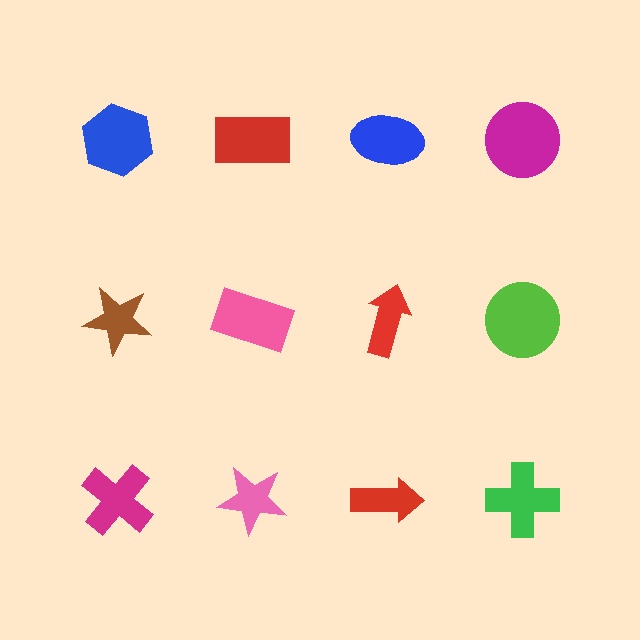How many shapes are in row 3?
4 shapes.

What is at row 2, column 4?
A lime circle.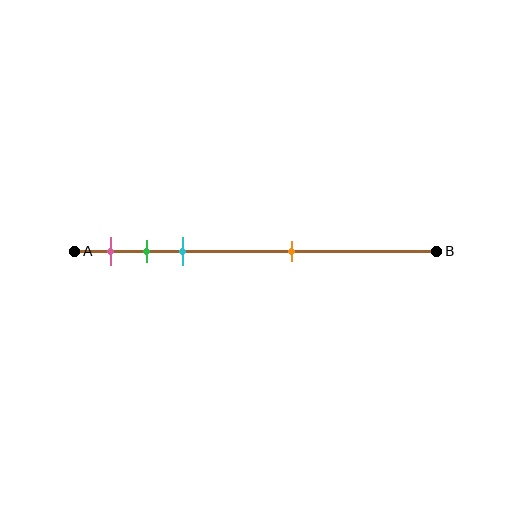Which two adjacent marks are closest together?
The green and cyan marks are the closest adjacent pair.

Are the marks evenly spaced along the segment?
No, the marks are not evenly spaced.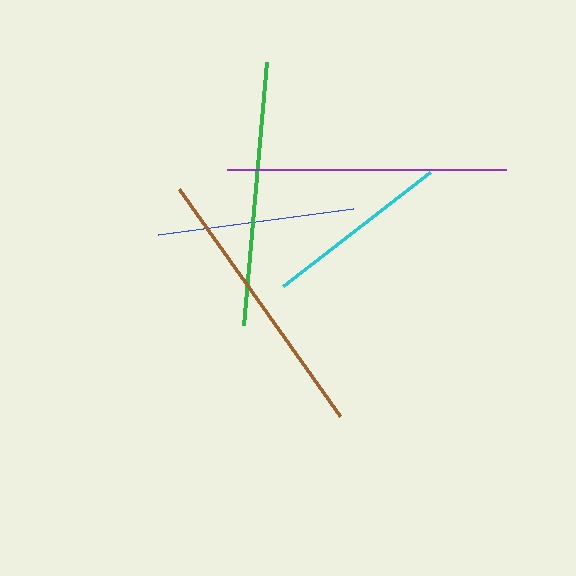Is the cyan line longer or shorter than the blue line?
The blue line is longer than the cyan line.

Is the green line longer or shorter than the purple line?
The purple line is longer than the green line.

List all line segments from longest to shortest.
From longest to shortest: purple, brown, green, blue, cyan.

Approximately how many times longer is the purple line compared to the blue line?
The purple line is approximately 1.4 times the length of the blue line.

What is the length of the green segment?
The green segment is approximately 265 pixels long.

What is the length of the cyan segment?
The cyan segment is approximately 186 pixels long.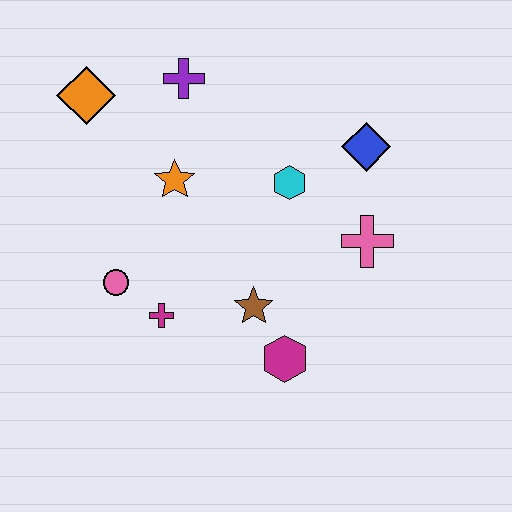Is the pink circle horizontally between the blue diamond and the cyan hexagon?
No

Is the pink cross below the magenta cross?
No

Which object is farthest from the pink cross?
The orange diamond is farthest from the pink cross.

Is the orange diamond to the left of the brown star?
Yes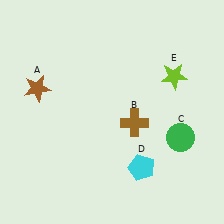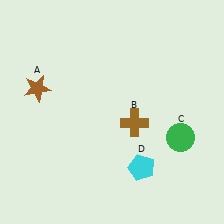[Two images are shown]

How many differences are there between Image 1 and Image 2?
There is 1 difference between the two images.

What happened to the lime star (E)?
The lime star (E) was removed in Image 2. It was in the top-right area of Image 1.